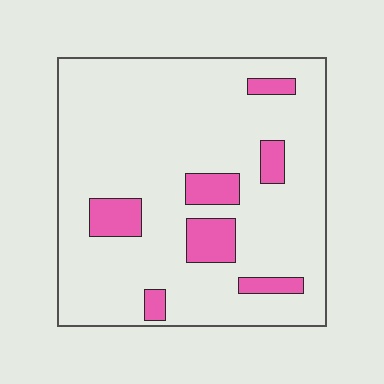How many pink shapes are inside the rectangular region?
7.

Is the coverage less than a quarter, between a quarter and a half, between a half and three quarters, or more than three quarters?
Less than a quarter.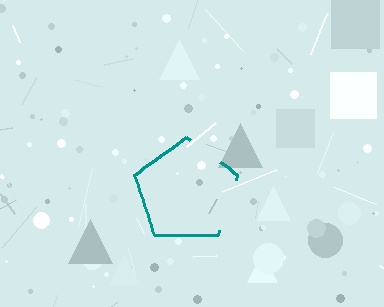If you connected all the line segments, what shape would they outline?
They would outline a pentagon.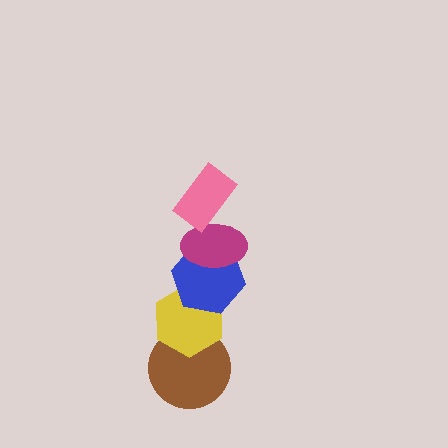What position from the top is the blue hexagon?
The blue hexagon is 3rd from the top.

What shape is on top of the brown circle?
The yellow hexagon is on top of the brown circle.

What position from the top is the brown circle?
The brown circle is 5th from the top.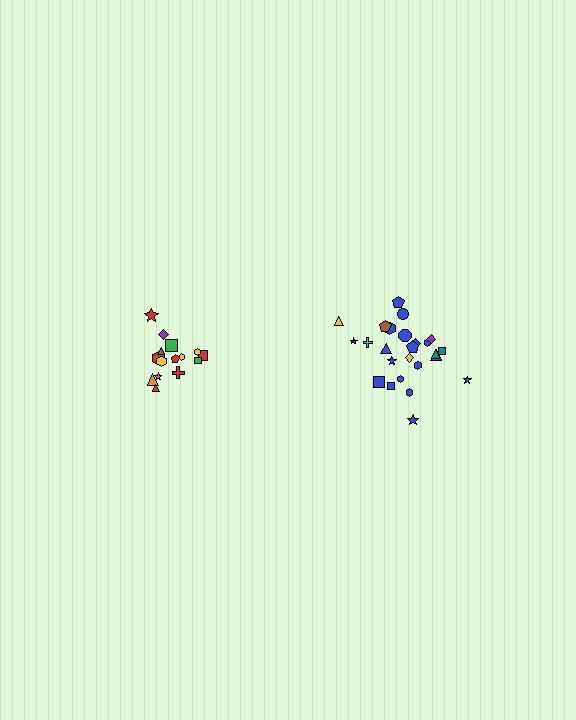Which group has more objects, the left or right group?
The right group.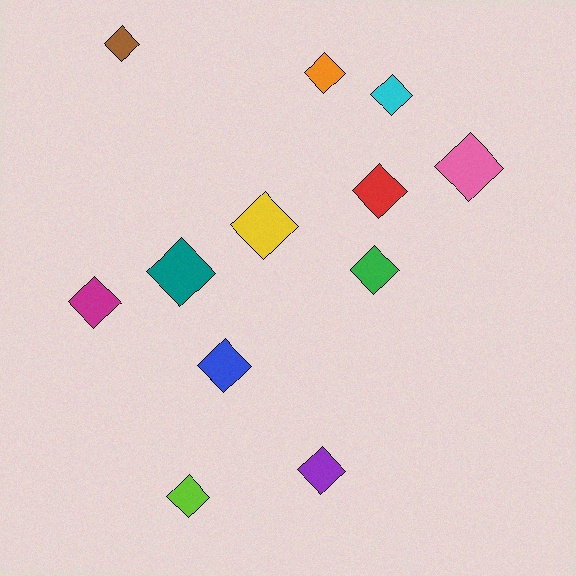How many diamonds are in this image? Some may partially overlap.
There are 12 diamonds.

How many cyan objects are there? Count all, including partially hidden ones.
There is 1 cyan object.